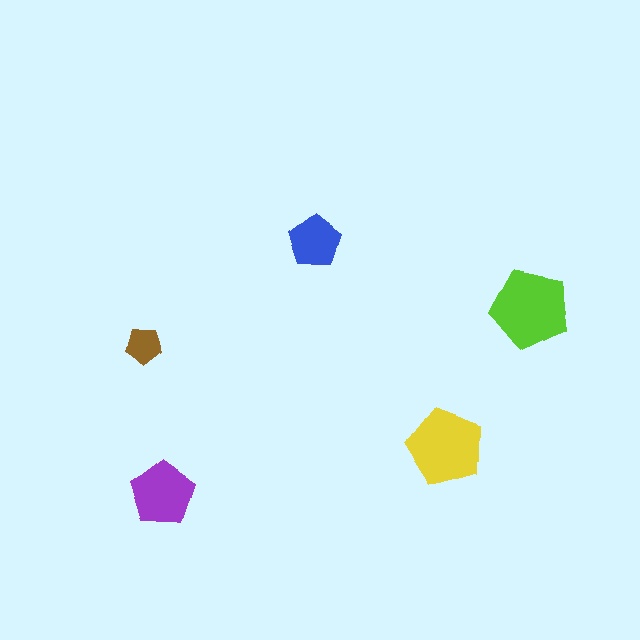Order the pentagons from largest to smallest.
the lime one, the yellow one, the purple one, the blue one, the brown one.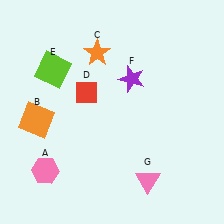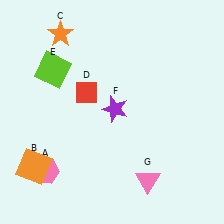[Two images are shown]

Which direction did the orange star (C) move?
The orange star (C) moved left.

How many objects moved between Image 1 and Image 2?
3 objects moved between the two images.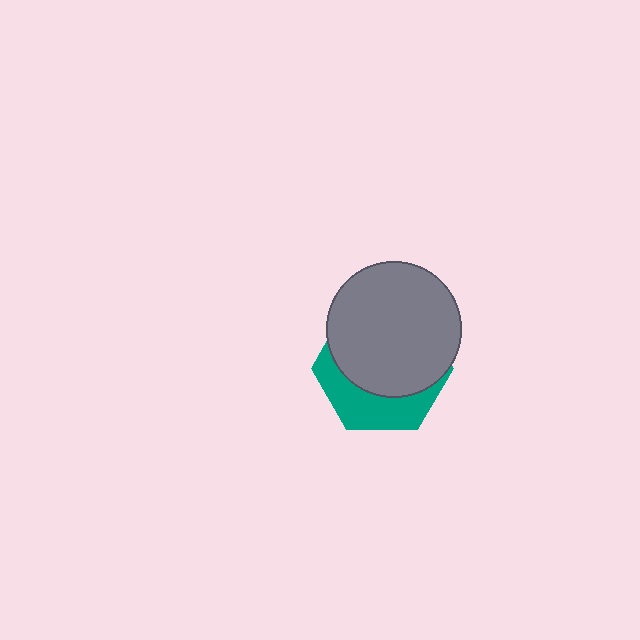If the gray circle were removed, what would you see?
You would see the complete teal hexagon.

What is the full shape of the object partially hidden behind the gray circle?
The partially hidden object is a teal hexagon.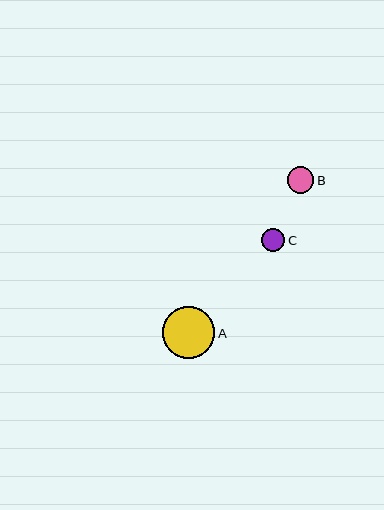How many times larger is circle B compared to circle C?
Circle B is approximately 1.2 times the size of circle C.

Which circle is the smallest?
Circle C is the smallest with a size of approximately 23 pixels.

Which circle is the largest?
Circle A is the largest with a size of approximately 52 pixels.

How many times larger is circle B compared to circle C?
Circle B is approximately 1.2 times the size of circle C.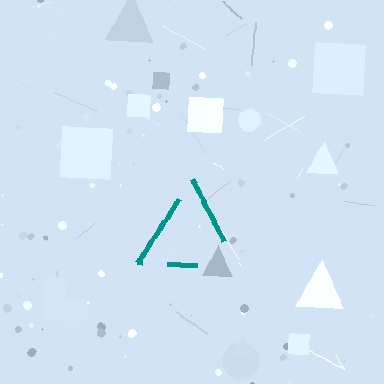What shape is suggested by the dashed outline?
The dashed outline suggests a triangle.